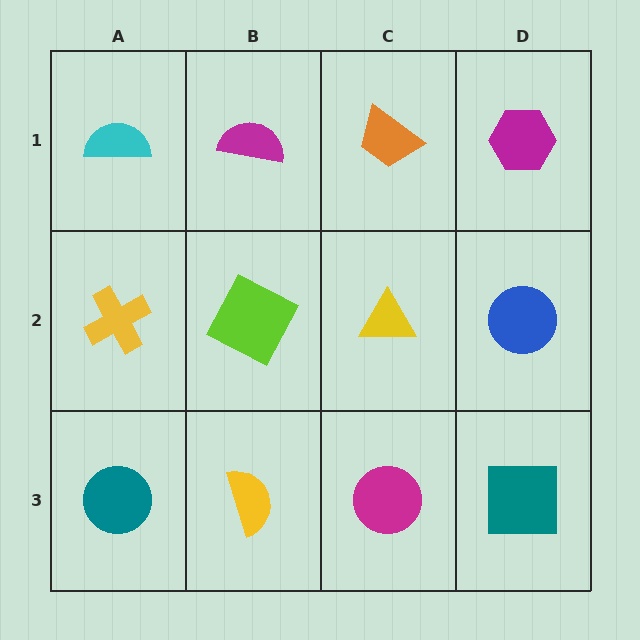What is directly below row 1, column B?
A lime square.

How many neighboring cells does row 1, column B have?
3.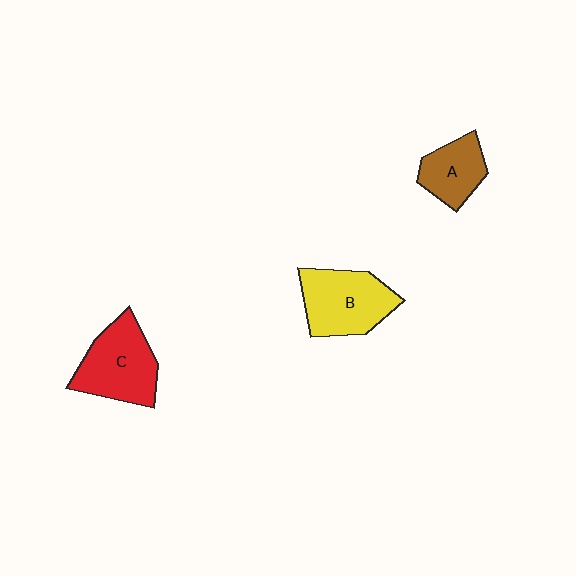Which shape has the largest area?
Shape C (red).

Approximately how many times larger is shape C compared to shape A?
Approximately 1.6 times.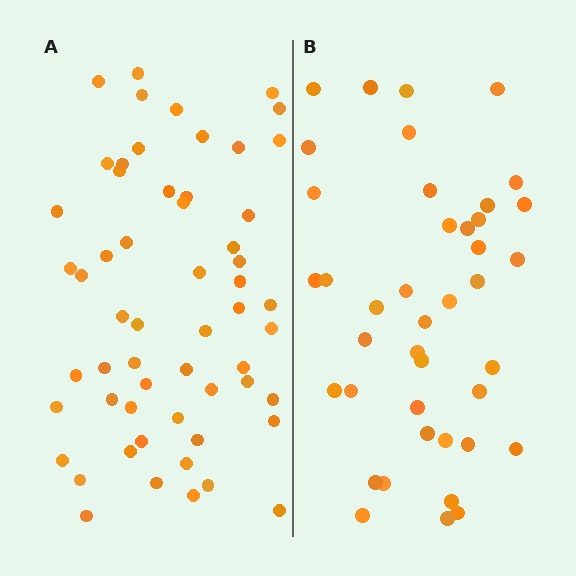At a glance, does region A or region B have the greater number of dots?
Region A (the left region) has more dots.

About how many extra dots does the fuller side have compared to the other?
Region A has approximately 15 more dots than region B.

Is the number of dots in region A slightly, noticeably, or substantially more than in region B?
Region A has noticeably more, but not dramatically so. The ratio is roughly 1.4 to 1.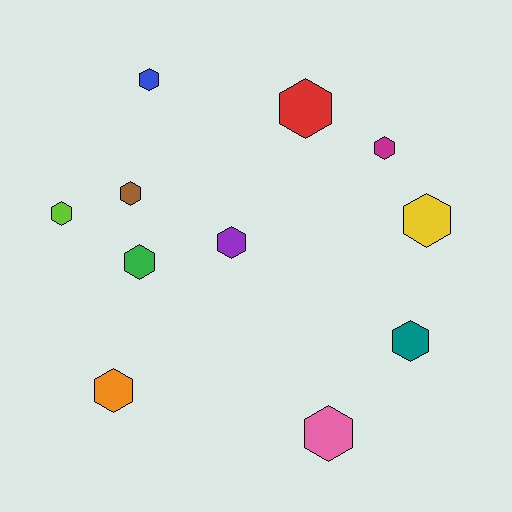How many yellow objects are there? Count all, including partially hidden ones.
There is 1 yellow object.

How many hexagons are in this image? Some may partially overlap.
There are 11 hexagons.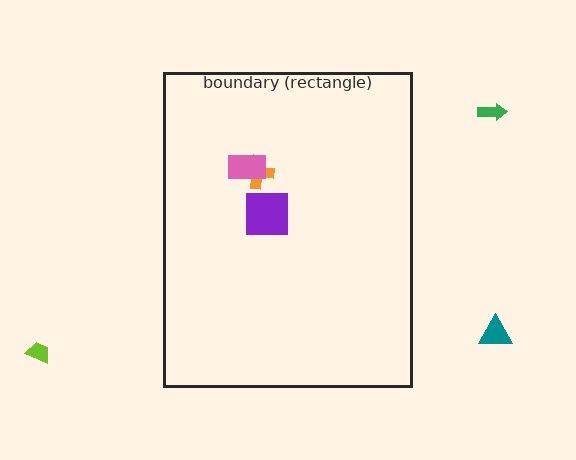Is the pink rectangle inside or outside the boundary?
Inside.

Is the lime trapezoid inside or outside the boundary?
Outside.